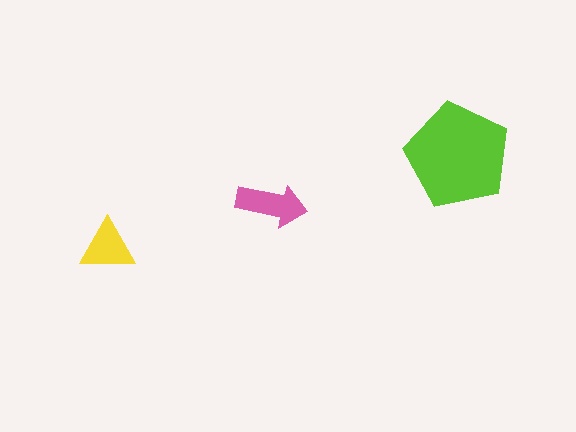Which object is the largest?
The lime pentagon.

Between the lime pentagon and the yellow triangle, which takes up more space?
The lime pentagon.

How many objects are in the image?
There are 3 objects in the image.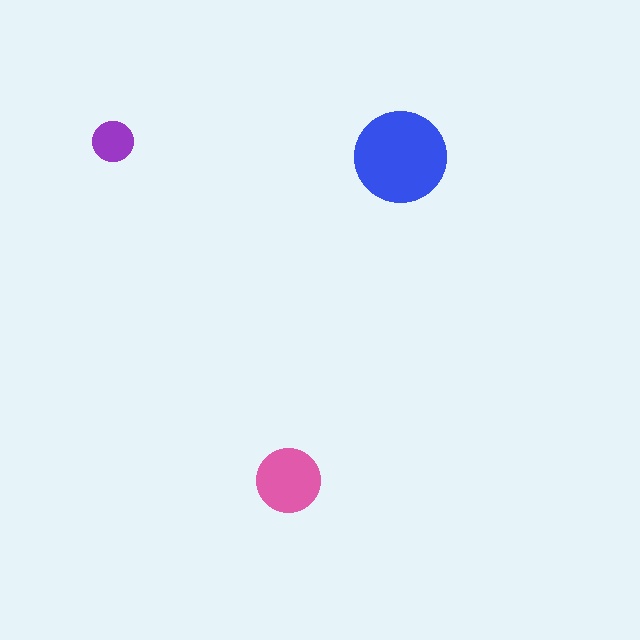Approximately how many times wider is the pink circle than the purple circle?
About 1.5 times wider.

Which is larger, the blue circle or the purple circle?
The blue one.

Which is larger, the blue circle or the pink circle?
The blue one.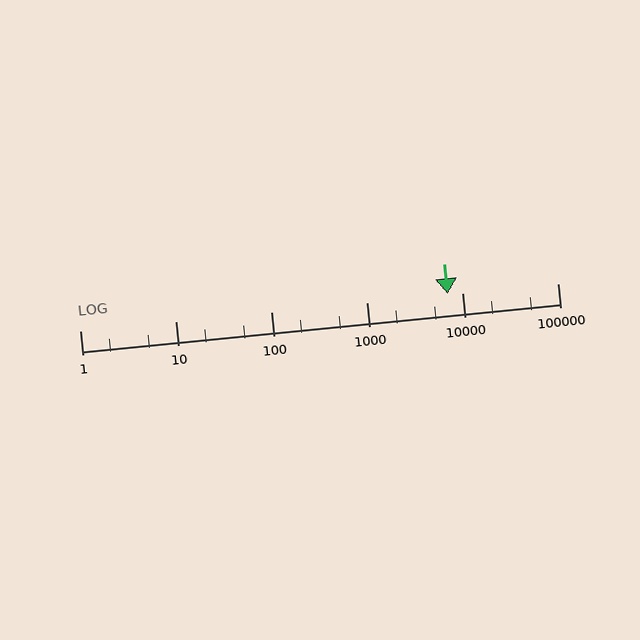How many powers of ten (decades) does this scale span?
The scale spans 5 decades, from 1 to 100000.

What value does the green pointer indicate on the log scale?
The pointer indicates approximately 7000.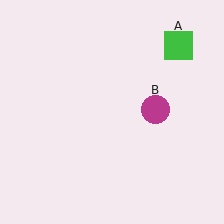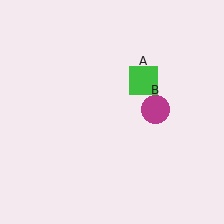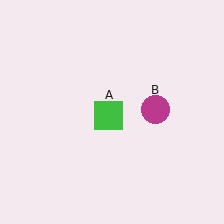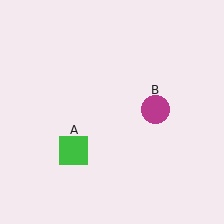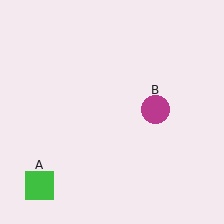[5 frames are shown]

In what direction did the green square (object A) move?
The green square (object A) moved down and to the left.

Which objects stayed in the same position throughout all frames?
Magenta circle (object B) remained stationary.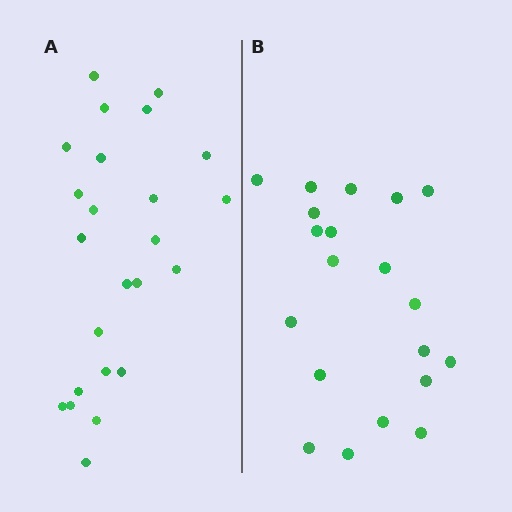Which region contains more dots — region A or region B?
Region A (the left region) has more dots.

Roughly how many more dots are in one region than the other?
Region A has about 4 more dots than region B.